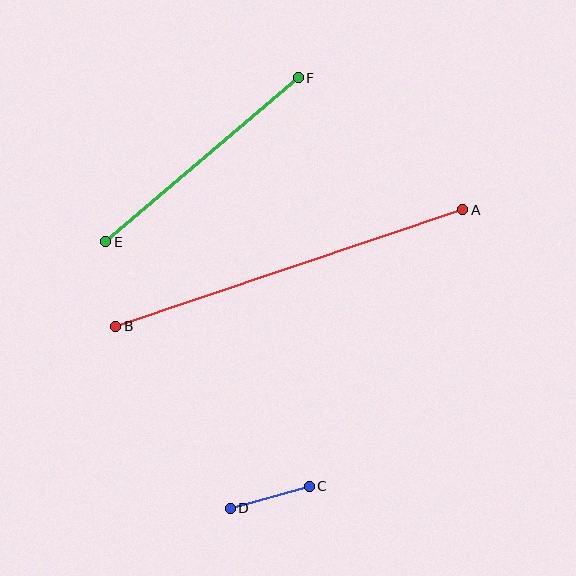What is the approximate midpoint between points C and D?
The midpoint is at approximately (270, 497) pixels.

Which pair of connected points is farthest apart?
Points A and B are farthest apart.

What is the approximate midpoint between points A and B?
The midpoint is at approximately (289, 268) pixels.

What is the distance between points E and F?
The distance is approximately 253 pixels.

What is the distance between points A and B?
The distance is approximately 366 pixels.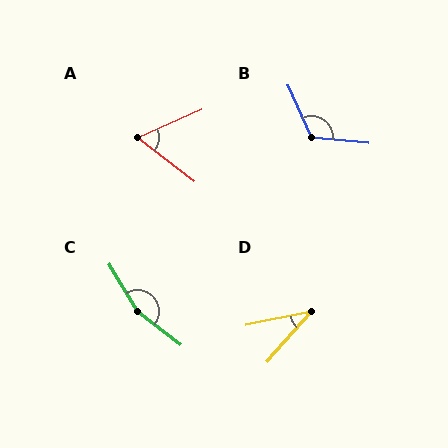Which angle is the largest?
C, at approximately 158 degrees.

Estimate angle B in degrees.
Approximately 119 degrees.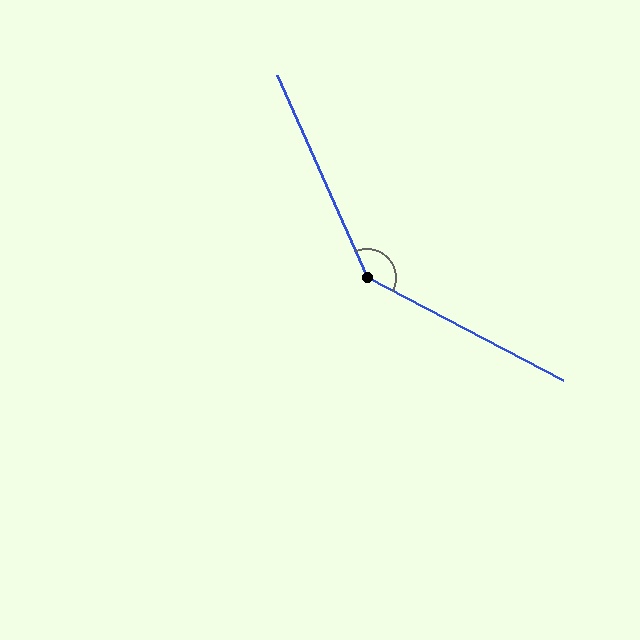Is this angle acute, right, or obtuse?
It is obtuse.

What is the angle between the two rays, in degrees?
Approximately 141 degrees.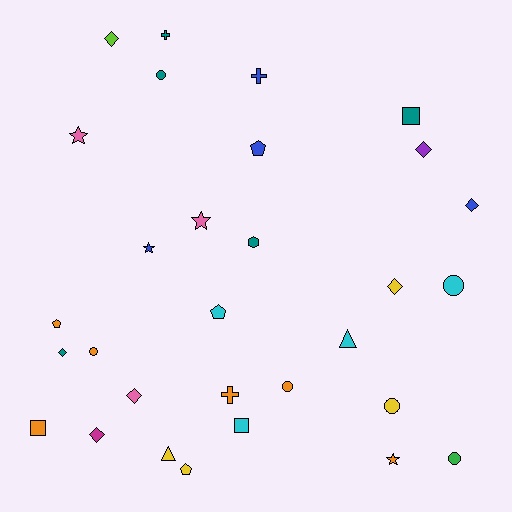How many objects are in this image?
There are 30 objects.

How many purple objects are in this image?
There is 1 purple object.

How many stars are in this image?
There are 4 stars.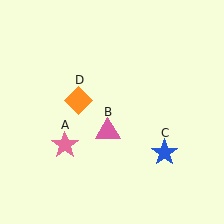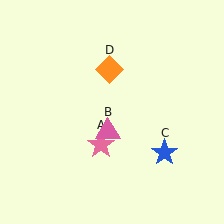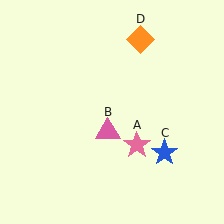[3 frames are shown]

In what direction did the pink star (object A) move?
The pink star (object A) moved right.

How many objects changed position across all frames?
2 objects changed position: pink star (object A), orange diamond (object D).